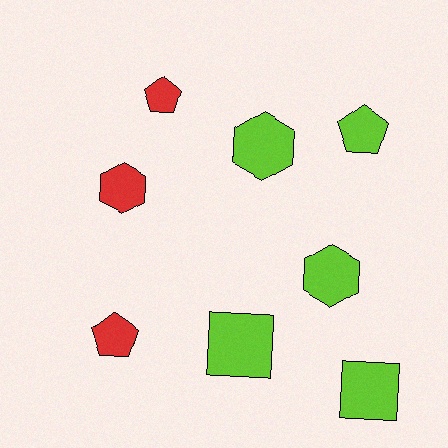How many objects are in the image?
There are 8 objects.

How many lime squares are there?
There are 2 lime squares.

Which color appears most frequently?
Lime, with 5 objects.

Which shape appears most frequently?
Pentagon, with 3 objects.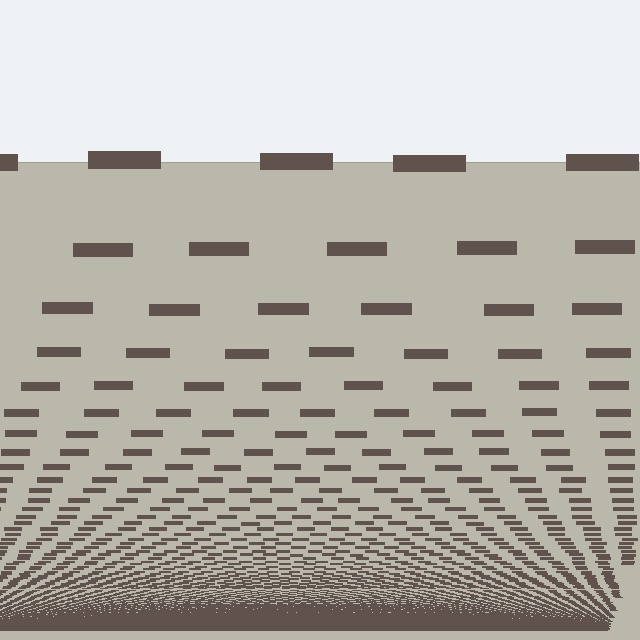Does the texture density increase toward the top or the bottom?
Density increases toward the bottom.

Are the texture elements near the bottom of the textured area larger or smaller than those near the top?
Smaller. The gradient is inverted — elements near the bottom are smaller and denser.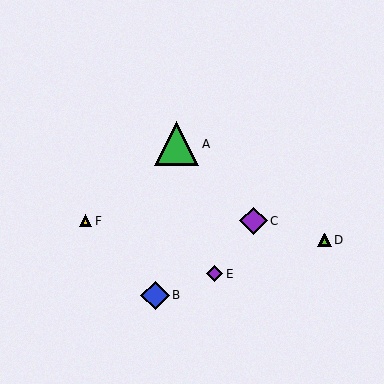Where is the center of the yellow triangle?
The center of the yellow triangle is at (86, 221).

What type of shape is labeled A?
Shape A is a green triangle.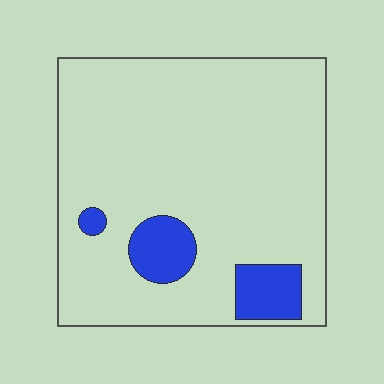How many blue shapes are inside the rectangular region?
3.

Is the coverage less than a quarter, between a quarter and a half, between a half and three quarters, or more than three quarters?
Less than a quarter.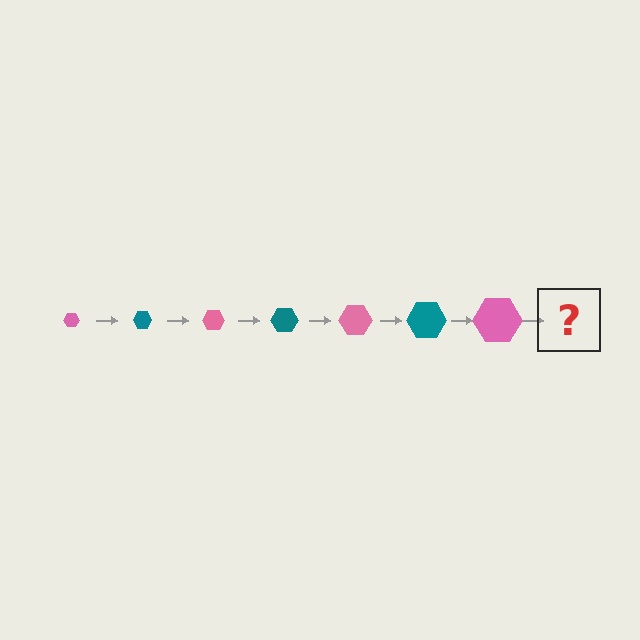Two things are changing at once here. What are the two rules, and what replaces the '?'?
The two rules are that the hexagon grows larger each step and the color cycles through pink and teal. The '?' should be a teal hexagon, larger than the previous one.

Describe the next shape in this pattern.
It should be a teal hexagon, larger than the previous one.